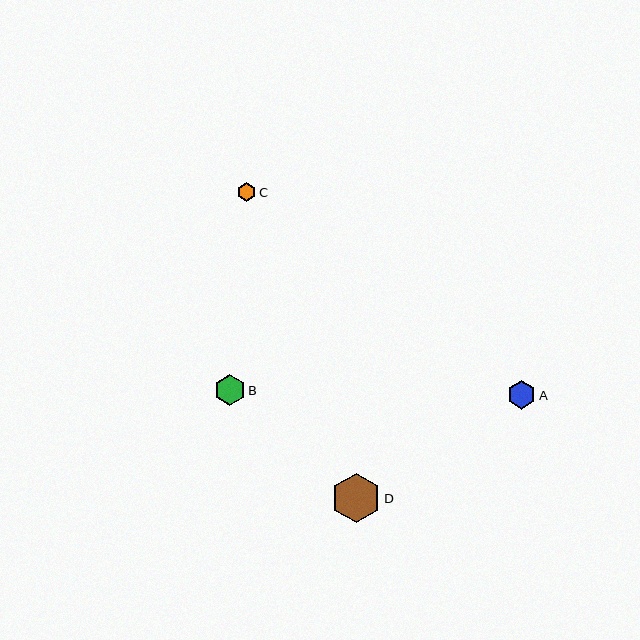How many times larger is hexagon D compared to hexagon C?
Hexagon D is approximately 2.7 times the size of hexagon C.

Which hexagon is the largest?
Hexagon D is the largest with a size of approximately 50 pixels.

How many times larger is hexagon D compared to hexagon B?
Hexagon D is approximately 1.6 times the size of hexagon B.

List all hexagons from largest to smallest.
From largest to smallest: D, B, A, C.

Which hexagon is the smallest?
Hexagon C is the smallest with a size of approximately 19 pixels.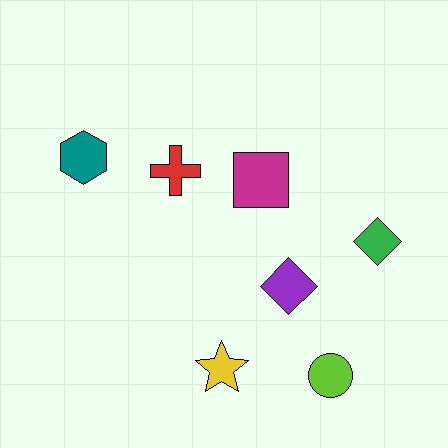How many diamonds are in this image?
There are 2 diamonds.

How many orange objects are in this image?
There are no orange objects.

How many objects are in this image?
There are 7 objects.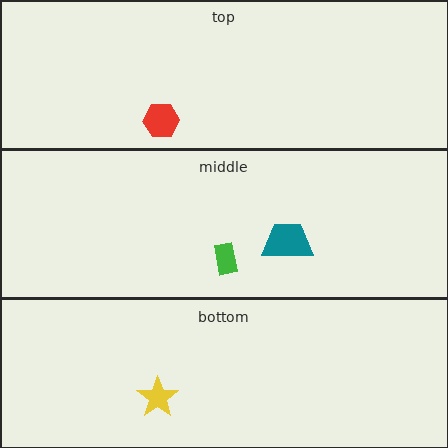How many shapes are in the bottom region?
1.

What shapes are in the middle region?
The teal trapezoid, the green rectangle.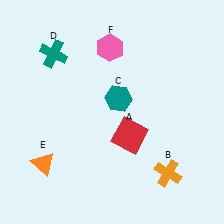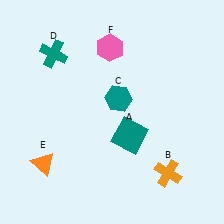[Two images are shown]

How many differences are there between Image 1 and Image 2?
There is 1 difference between the two images.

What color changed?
The square (A) changed from red in Image 1 to teal in Image 2.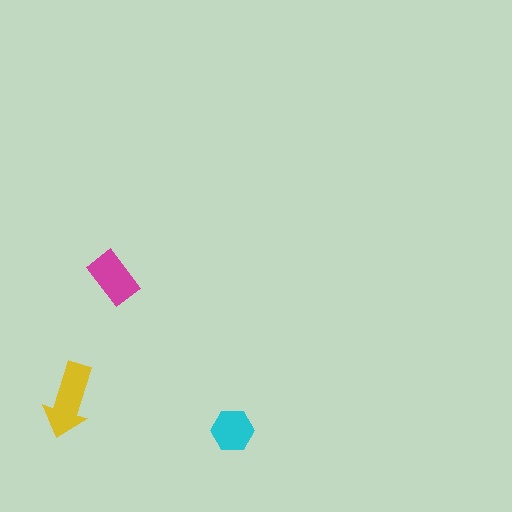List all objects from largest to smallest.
The yellow arrow, the magenta rectangle, the cyan hexagon.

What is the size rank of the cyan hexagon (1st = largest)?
3rd.